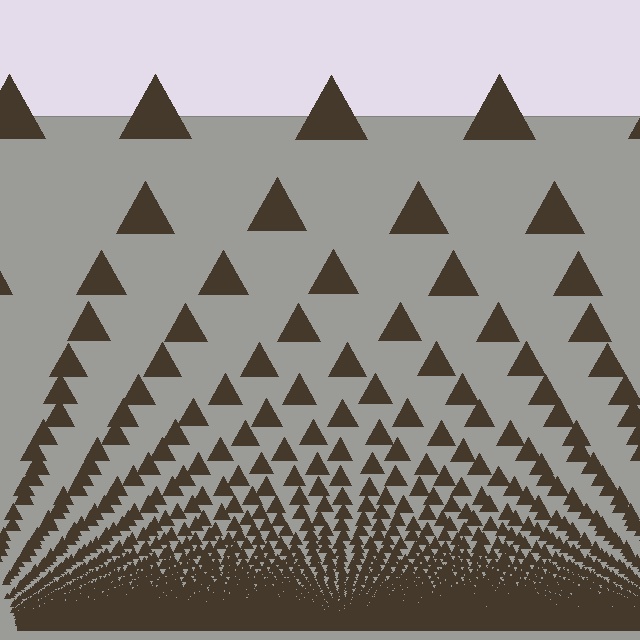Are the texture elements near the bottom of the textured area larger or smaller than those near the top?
Smaller. The gradient is inverted — elements near the bottom are smaller and denser.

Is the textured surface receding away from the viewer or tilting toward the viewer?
The surface appears to tilt toward the viewer. Texture elements get larger and sparser toward the top.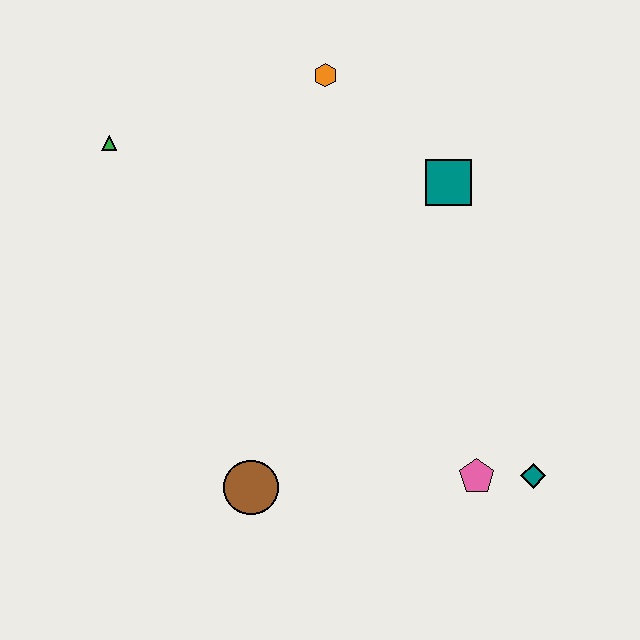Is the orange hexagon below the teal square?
No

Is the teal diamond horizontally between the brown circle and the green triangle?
No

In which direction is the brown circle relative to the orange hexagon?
The brown circle is below the orange hexagon.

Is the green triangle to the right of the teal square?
No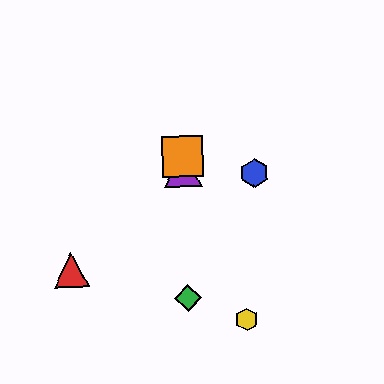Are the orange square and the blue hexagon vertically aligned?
No, the orange square is at x≈182 and the blue hexagon is at x≈254.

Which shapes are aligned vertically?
The green diamond, the purple triangle, the orange square are aligned vertically.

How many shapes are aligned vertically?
3 shapes (the green diamond, the purple triangle, the orange square) are aligned vertically.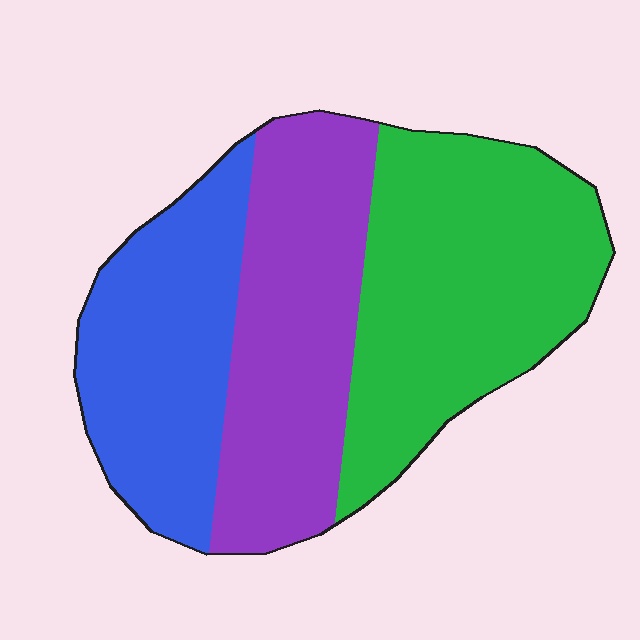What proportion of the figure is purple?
Purple covers 32% of the figure.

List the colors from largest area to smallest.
From largest to smallest: green, purple, blue.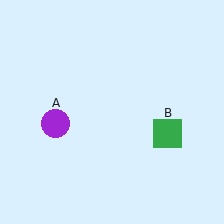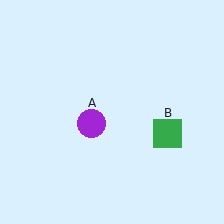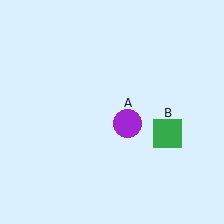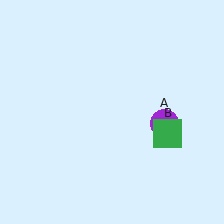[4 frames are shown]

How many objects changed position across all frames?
1 object changed position: purple circle (object A).